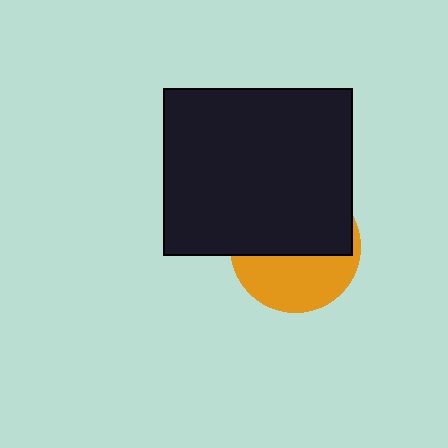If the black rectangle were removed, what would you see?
You would see the complete orange circle.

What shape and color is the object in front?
The object in front is a black rectangle.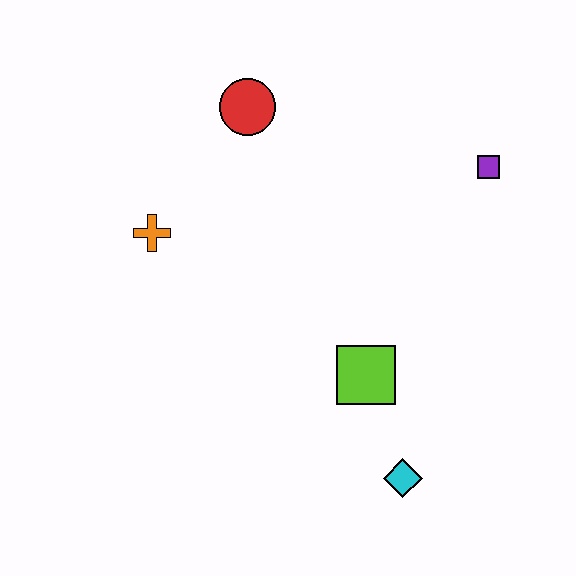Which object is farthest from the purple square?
The orange cross is farthest from the purple square.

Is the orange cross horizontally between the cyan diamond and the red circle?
No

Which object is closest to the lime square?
The cyan diamond is closest to the lime square.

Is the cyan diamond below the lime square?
Yes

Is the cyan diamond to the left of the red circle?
No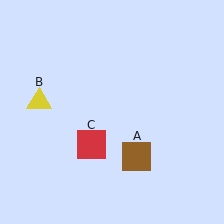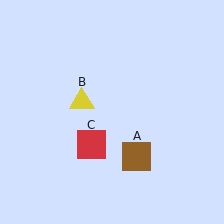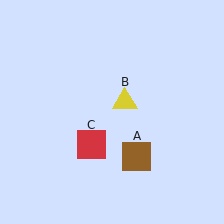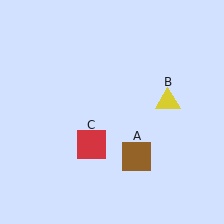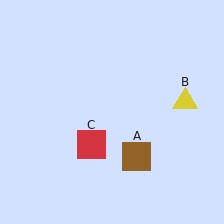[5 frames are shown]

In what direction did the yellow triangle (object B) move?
The yellow triangle (object B) moved right.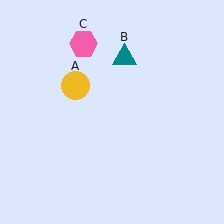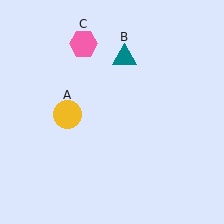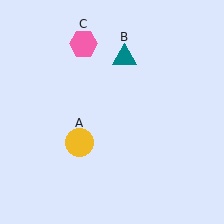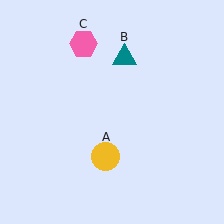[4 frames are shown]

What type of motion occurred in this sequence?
The yellow circle (object A) rotated counterclockwise around the center of the scene.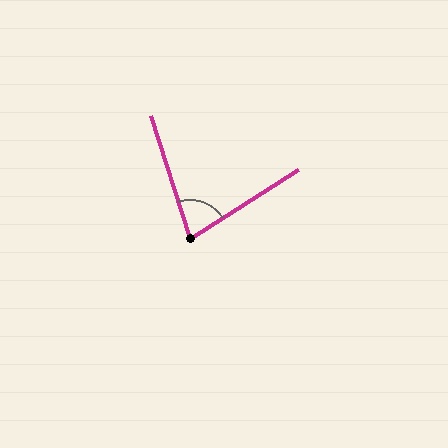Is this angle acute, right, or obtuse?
It is acute.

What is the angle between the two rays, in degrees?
Approximately 75 degrees.